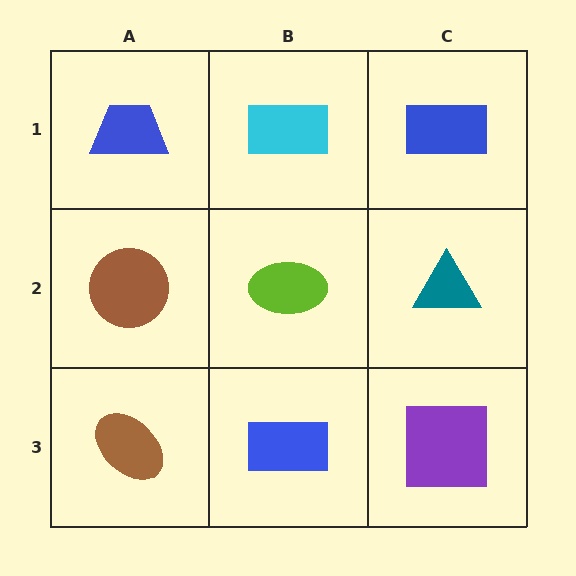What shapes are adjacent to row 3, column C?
A teal triangle (row 2, column C), a blue rectangle (row 3, column B).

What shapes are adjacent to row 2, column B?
A cyan rectangle (row 1, column B), a blue rectangle (row 3, column B), a brown circle (row 2, column A), a teal triangle (row 2, column C).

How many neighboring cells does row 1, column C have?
2.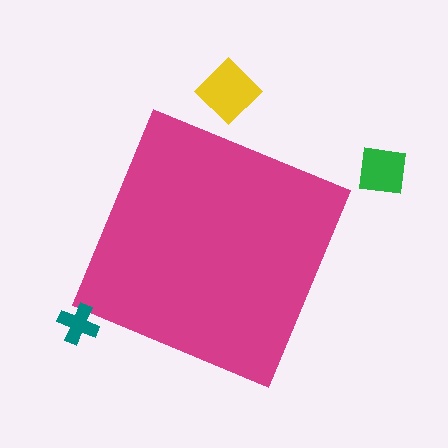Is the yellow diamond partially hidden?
No, the yellow diamond is fully visible.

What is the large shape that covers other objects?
A magenta square.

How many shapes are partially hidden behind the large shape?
0 shapes are partially hidden.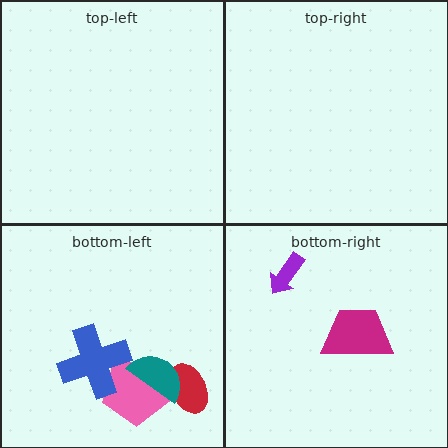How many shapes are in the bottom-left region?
4.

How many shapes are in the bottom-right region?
2.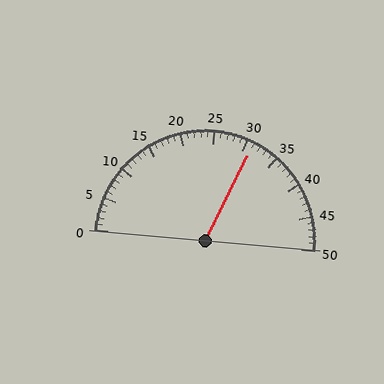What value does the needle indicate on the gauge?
The needle indicates approximately 31.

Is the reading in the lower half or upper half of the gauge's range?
The reading is in the upper half of the range (0 to 50).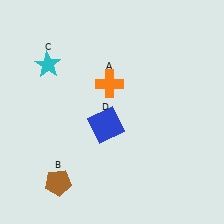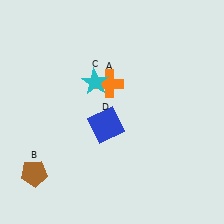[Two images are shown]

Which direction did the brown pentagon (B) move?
The brown pentagon (B) moved left.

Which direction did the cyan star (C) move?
The cyan star (C) moved right.